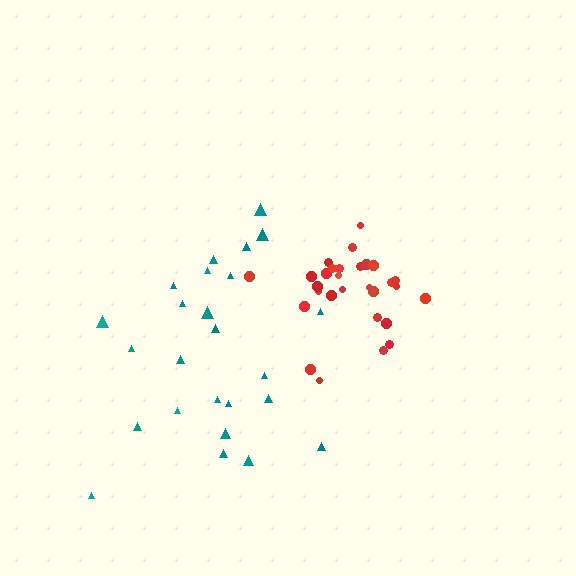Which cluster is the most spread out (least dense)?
Teal.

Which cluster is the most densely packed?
Red.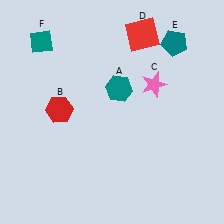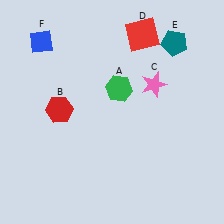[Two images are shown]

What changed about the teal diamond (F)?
In Image 1, F is teal. In Image 2, it changed to blue.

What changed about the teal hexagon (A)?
In Image 1, A is teal. In Image 2, it changed to green.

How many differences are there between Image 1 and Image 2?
There are 2 differences between the two images.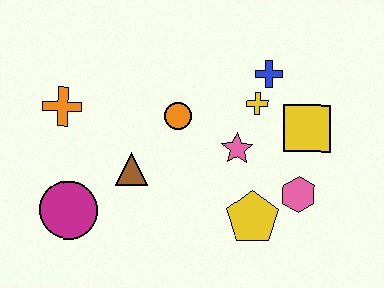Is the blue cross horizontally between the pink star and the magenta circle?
No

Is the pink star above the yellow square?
No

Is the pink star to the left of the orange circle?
No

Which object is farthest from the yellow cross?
The magenta circle is farthest from the yellow cross.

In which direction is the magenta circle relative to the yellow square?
The magenta circle is to the left of the yellow square.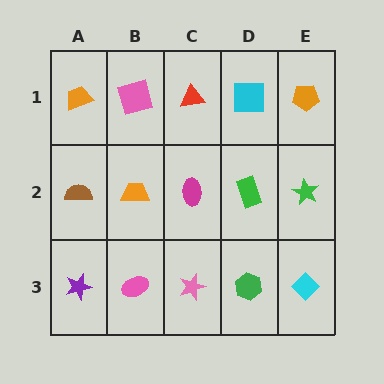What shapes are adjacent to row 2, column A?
An orange trapezoid (row 1, column A), a purple star (row 3, column A), an orange trapezoid (row 2, column B).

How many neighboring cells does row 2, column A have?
3.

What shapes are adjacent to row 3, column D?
A green rectangle (row 2, column D), a pink star (row 3, column C), a cyan diamond (row 3, column E).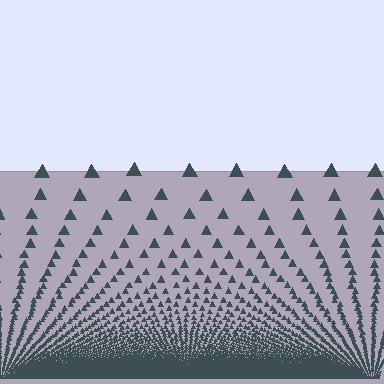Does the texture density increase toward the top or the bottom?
Density increases toward the bottom.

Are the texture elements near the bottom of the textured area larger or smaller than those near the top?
Smaller. The gradient is inverted — elements near the bottom are smaller and denser.